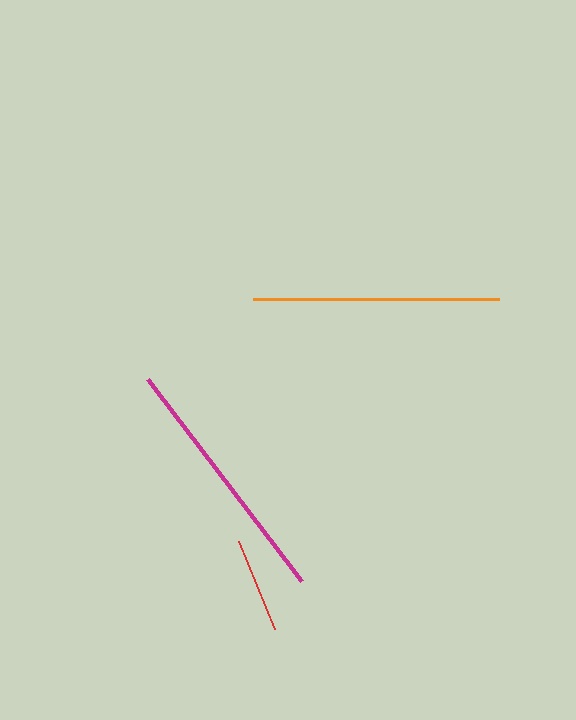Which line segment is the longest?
The magenta line is the longest at approximately 254 pixels.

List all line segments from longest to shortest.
From longest to shortest: magenta, orange, red.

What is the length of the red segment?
The red segment is approximately 95 pixels long.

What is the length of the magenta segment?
The magenta segment is approximately 254 pixels long.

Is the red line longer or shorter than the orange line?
The orange line is longer than the red line.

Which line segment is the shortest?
The red line is the shortest at approximately 95 pixels.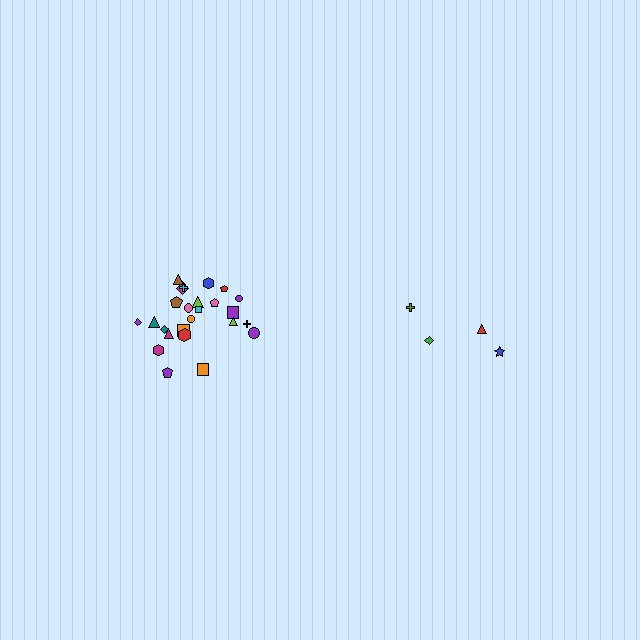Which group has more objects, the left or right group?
The left group.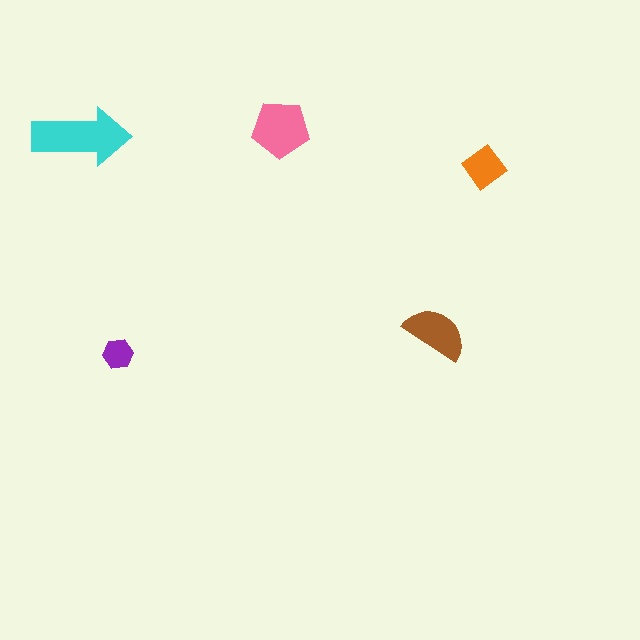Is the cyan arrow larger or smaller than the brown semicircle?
Larger.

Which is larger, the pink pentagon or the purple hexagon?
The pink pentagon.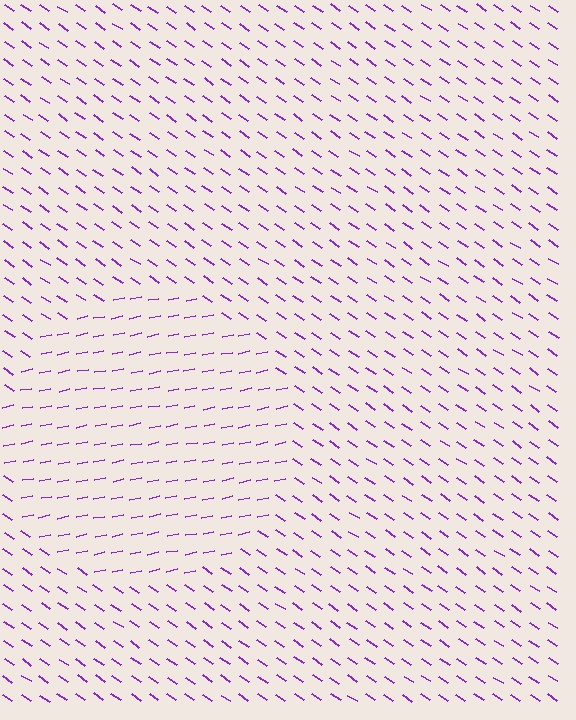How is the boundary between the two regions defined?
The boundary is defined purely by a change in line orientation (approximately 45 degrees difference). All lines are the same color and thickness.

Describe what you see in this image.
The image is filled with small purple line segments. A circle region in the image has lines oriented differently from the surrounding lines, creating a visible texture boundary.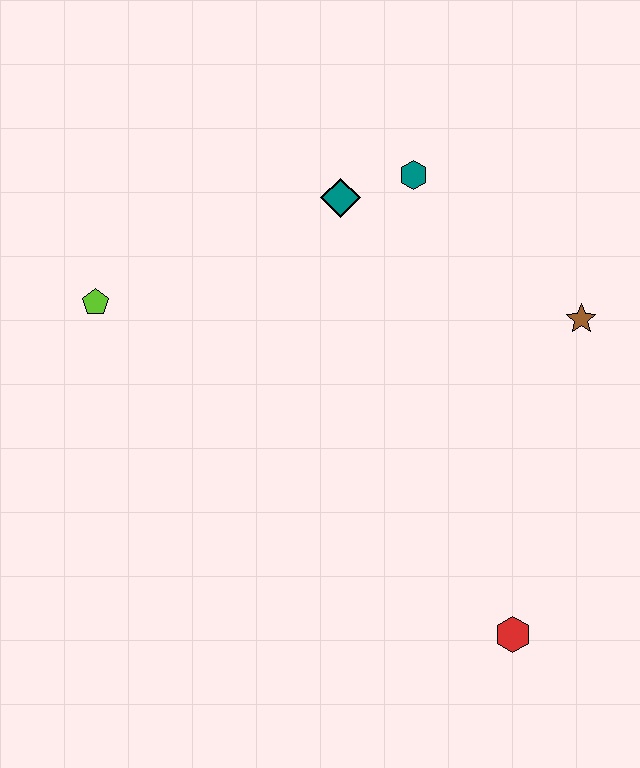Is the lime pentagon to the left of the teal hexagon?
Yes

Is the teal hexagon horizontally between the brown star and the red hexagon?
No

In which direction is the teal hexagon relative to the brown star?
The teal hexagon is to the left of the brown star.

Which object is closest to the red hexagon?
The brown star is closest to the red hexagon.